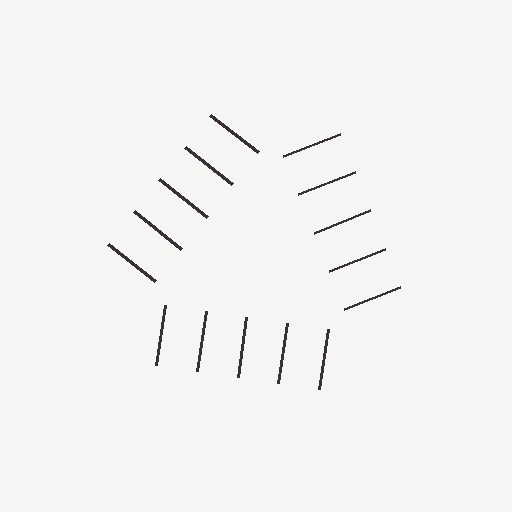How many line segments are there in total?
15 — 5 along each of the 3 edges.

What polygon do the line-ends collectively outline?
An illusory triangle — the line segments terminate on its edges but no continuous stroke is drawn.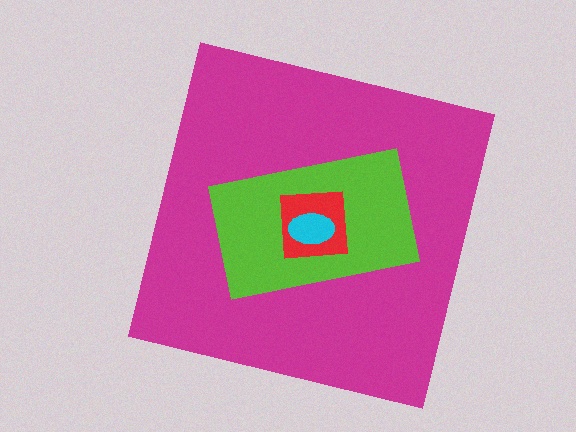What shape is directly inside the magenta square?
The lime rectangle.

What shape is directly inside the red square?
The cyan ellipse.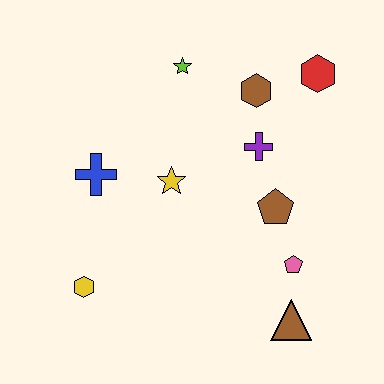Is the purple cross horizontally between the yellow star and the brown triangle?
Yes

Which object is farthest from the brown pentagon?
The yellow hexagon is farthest from the brown pentagon.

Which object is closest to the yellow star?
The blue cross is closest to the yellow star.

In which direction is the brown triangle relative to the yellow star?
The brown triangle is below the yellow star.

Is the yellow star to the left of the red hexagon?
Yes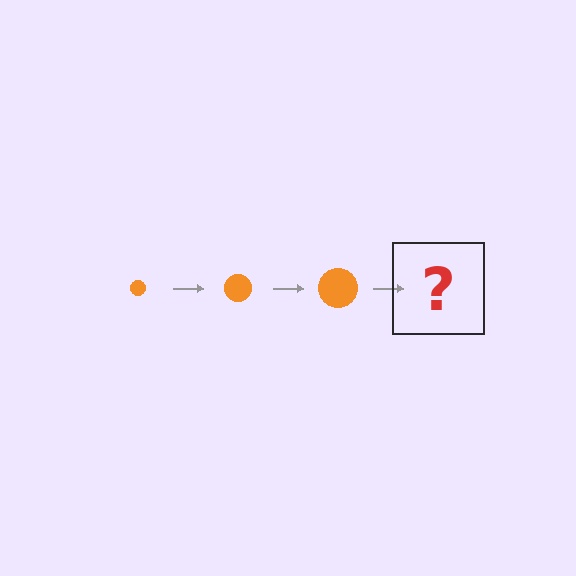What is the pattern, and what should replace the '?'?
The pattern is that the circle gets progressively larger each step. The '?' should be an orange circle, larger than the previous one.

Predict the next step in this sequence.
The next step is an orange circle, larger than the previous one.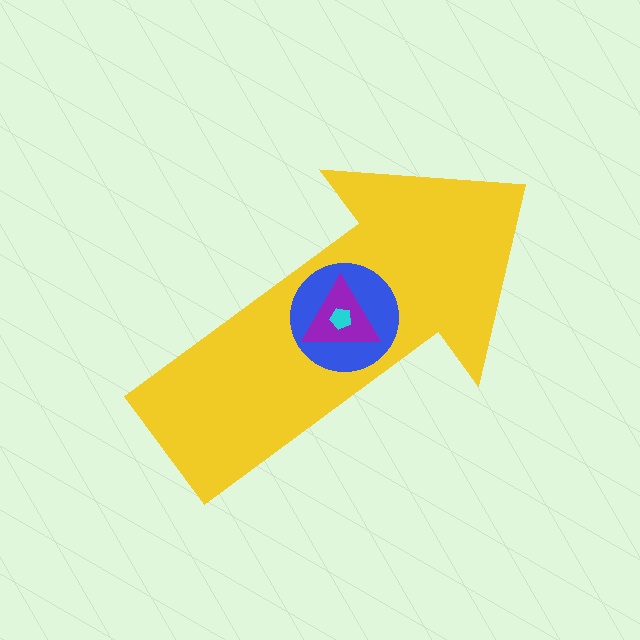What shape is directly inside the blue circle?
The purple triangle.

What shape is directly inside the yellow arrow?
The blue circle.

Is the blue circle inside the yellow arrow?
Yes.